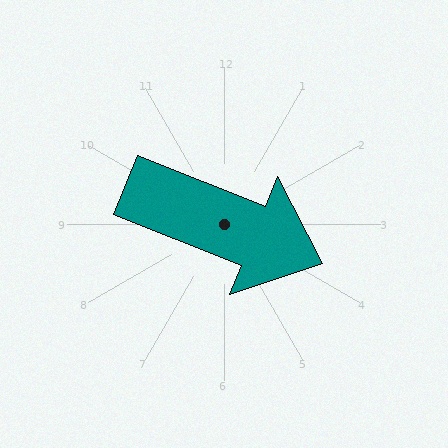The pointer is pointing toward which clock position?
Roughly 4 o'clock.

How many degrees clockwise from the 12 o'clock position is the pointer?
Approximately 112 degrees.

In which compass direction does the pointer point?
East.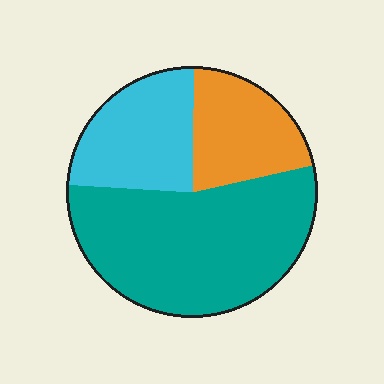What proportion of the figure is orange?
Orange covers about 20% of the figure.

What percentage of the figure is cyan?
Cyan covers roughly 25% of the figure.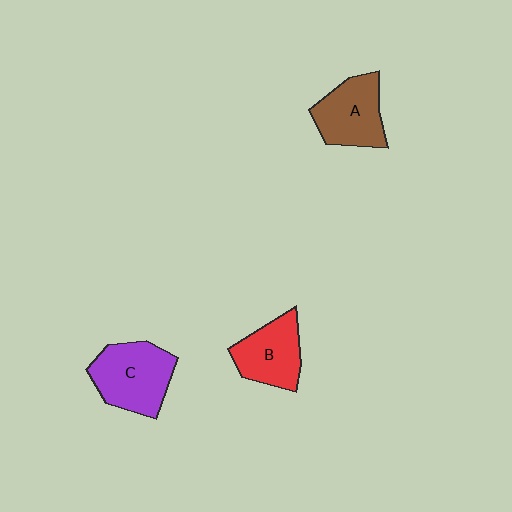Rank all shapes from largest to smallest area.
From largest to smallest: C (purple), A (brown), B (red).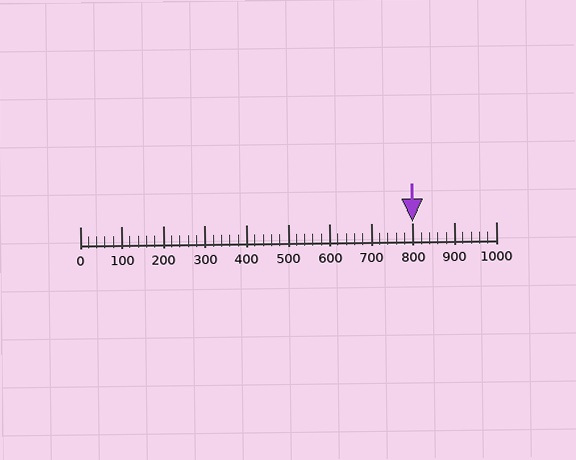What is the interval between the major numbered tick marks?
The major tick marks are spaced 100 units apart.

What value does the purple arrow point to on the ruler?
The purple arrow points to approximately 800.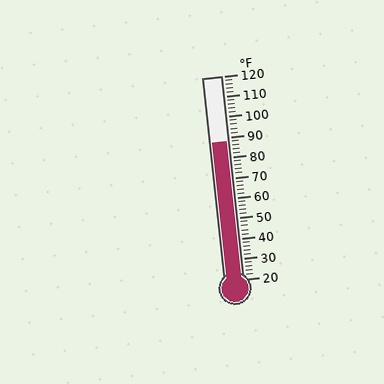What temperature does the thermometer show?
The thermometer shows approximately 88°F.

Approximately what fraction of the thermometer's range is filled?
The thermometer is filled to approximately 70% of its range.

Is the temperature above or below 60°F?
The temperature is above 60°F.